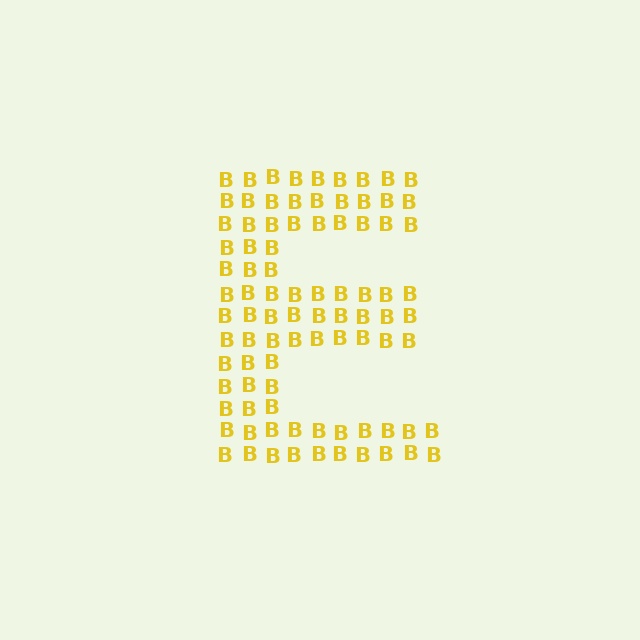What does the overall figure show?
The overall figure shows the letter E.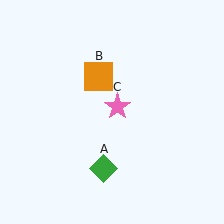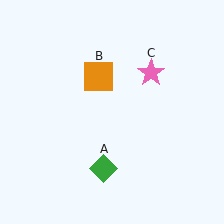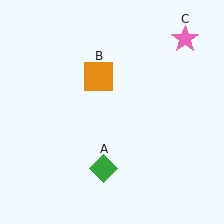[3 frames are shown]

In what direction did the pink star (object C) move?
The pink star (object C) moved up and to the right.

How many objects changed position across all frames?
1 object changed position: pink star (object C).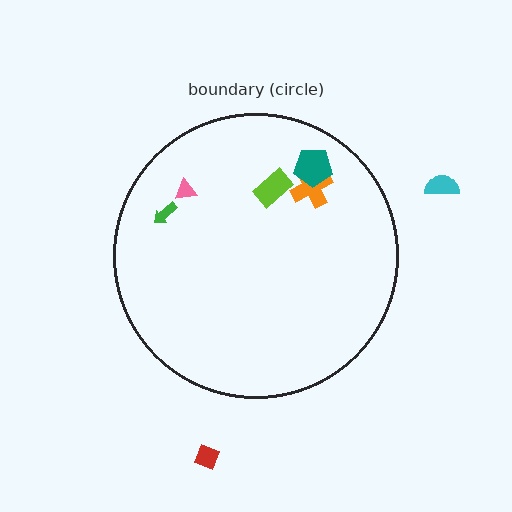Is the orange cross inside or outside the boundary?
Inside.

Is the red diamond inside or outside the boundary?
Outside.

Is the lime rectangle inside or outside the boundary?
Inside.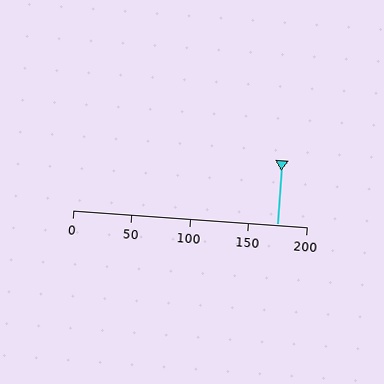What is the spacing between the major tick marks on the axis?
The major ticks are spaced 50 apart.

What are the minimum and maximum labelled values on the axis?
The axis runs from 0 to 200.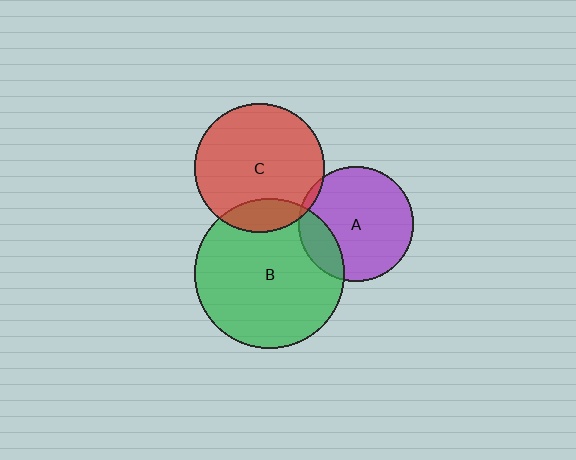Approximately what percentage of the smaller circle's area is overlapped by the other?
Approximately 15%.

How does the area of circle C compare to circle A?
Approximately 1.3 times.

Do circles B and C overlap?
Yes.